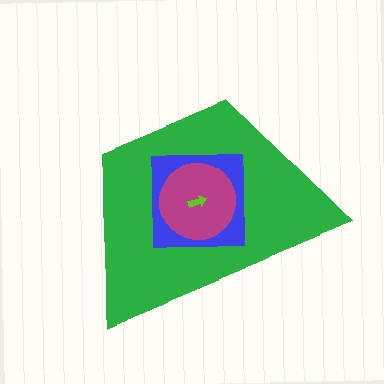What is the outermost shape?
The green trapezoid.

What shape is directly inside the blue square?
The magenta circle.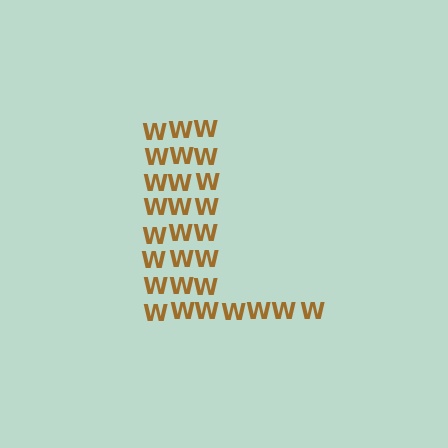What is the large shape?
The large shape is the letter L.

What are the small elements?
The small elements are letter W's.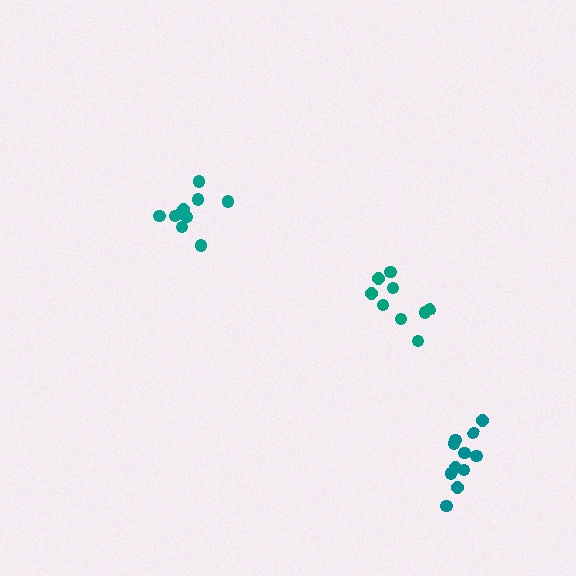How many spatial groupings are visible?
There are 3 spatial groupings.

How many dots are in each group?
Group 1: 9 dots, Group 2: 11 dots, Group 3: 10 dots (30 total).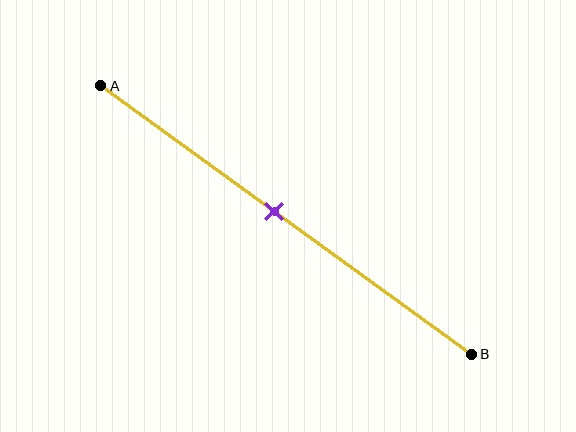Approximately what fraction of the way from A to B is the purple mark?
The purple mark is approximately 45% of the way from A to B.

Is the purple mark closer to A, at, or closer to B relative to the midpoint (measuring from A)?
The purple mark is closer to point A than the midpoint of segment AB.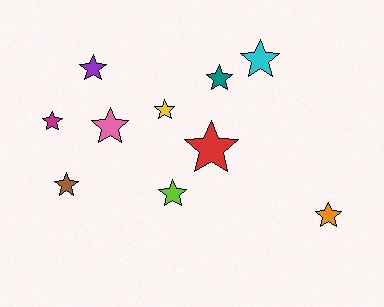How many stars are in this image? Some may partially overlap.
There are 10 stars.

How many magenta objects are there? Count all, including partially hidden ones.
There is 1 magenta object.